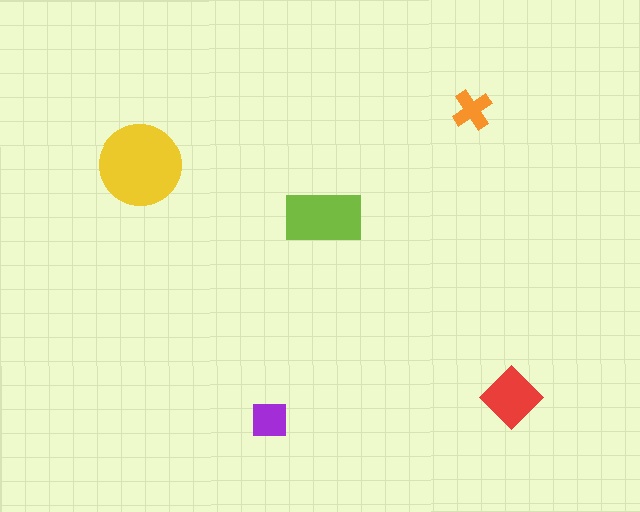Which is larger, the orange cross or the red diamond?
The red diamond.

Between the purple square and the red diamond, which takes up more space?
The red diamond.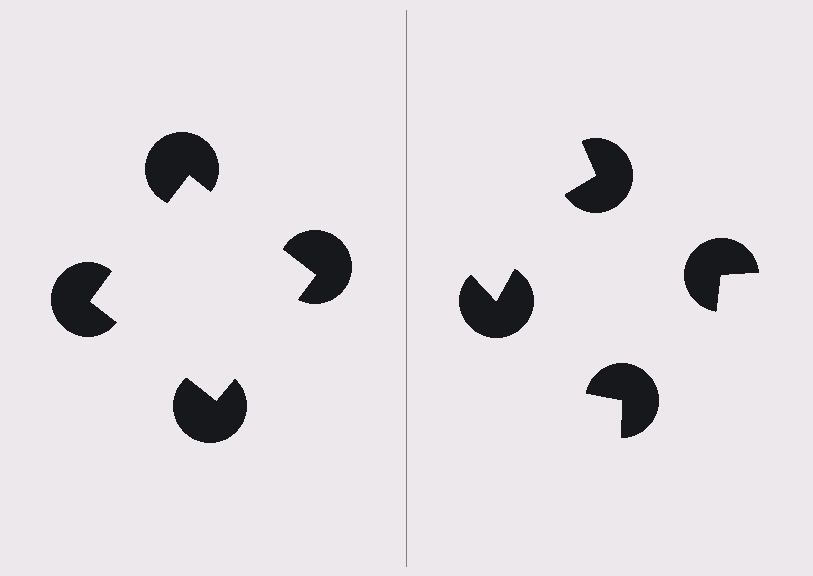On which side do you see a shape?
An illusory square appears on the left side. On the right side the wedge cuts are rotated, so no coherent shape forms.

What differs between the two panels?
The pac-man discs are positioned identically on both sides; only the wedge orientations differ. On the left they align to a square; on the right they are misaligned.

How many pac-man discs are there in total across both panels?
8 — 4 on each side.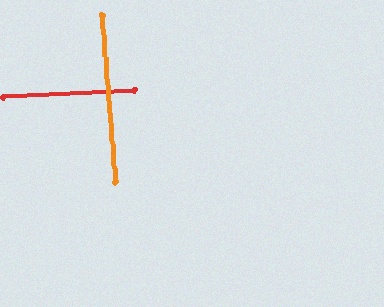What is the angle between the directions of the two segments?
Approximately 88 degrees.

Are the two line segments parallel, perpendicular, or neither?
Perpendicular — they meet at approximately 88°.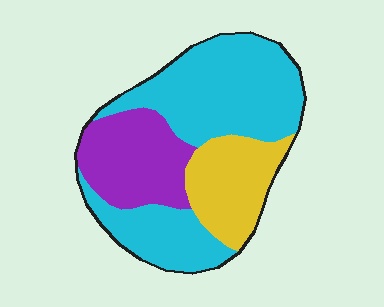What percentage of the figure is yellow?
Yellow takes up about one fifth (1/5) of the figure.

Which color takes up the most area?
Cyan, at roughly 55%.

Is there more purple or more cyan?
Cyan.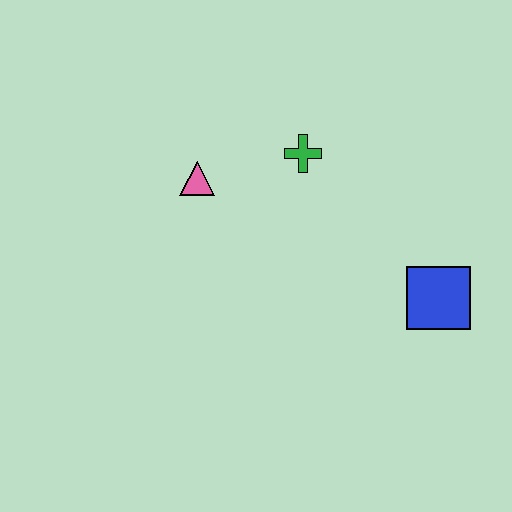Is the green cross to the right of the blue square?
No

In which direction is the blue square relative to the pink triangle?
The blue square is to the right of the pink triangle.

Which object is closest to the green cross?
The pink triangle is closest to the green cross.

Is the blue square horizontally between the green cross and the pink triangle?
No